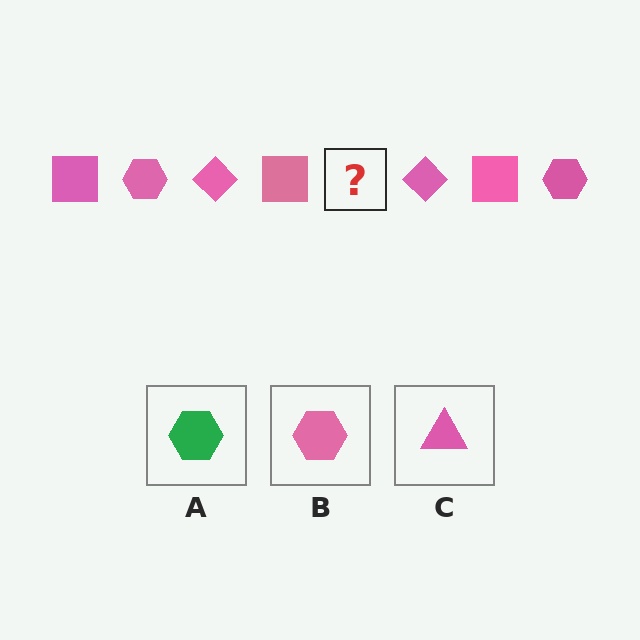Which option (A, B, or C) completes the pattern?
B.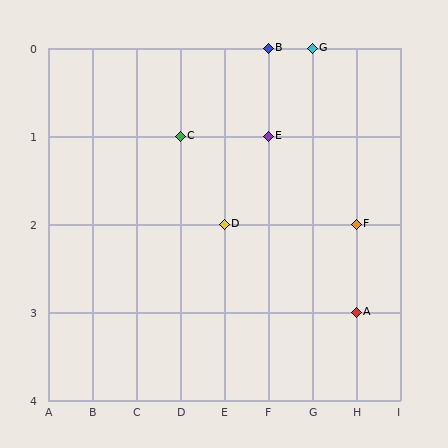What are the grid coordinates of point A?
Point A is at grid coordinates (H, 3).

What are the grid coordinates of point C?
Point C is at grid coordinates (D, 1).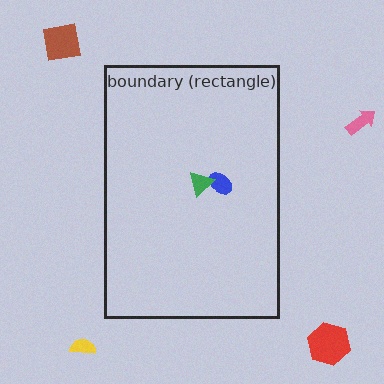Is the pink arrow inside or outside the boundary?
Outside.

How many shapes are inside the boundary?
2 inside, 4 outside.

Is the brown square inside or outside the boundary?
Outside.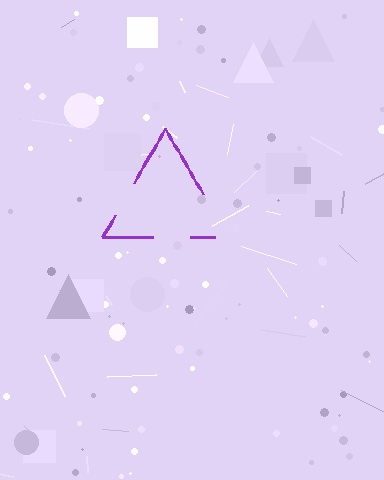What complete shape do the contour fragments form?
The contour fragments form a triangle.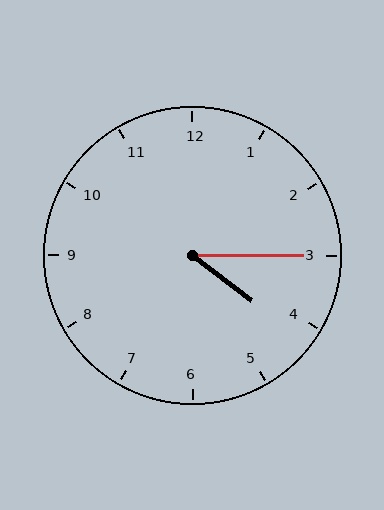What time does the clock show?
4:15.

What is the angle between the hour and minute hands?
Approximately 38 degrees.